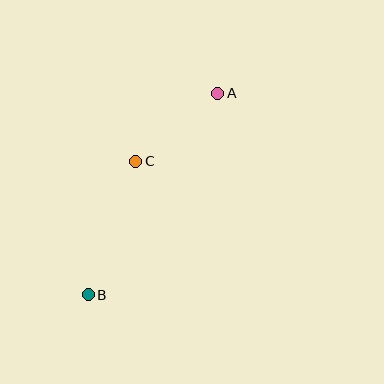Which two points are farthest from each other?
Points A and B are farthest from each other.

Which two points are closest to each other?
Points A and C are closest to each other.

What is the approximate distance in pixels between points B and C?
The distance between B and C is approximately 142 pixels.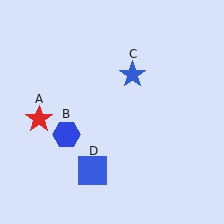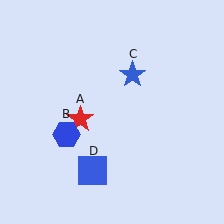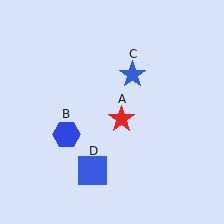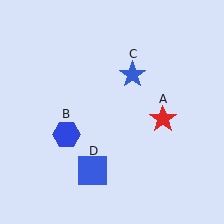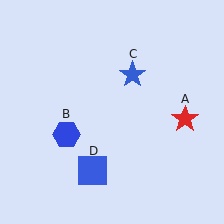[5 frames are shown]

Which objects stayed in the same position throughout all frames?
Blue hexagon (object B) and blue star (object C) and blue square (object D) remained stationary.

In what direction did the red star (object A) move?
The red star (object A) moved right.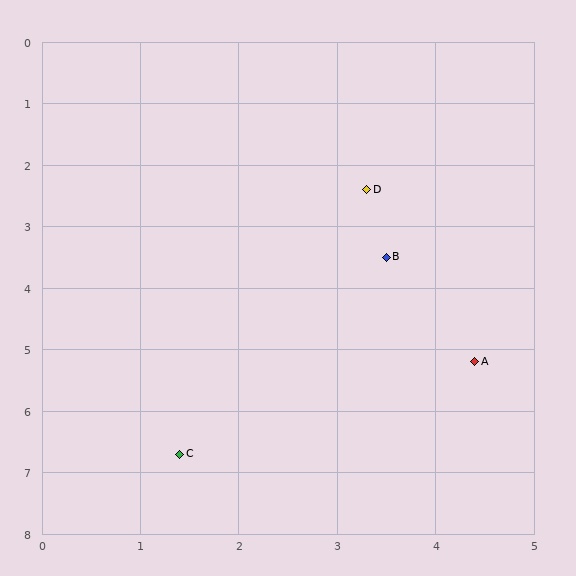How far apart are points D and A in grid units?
Points D and A are about 3.0 grid units apart.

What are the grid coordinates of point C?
Point C is at approximately (1.4, 6.7).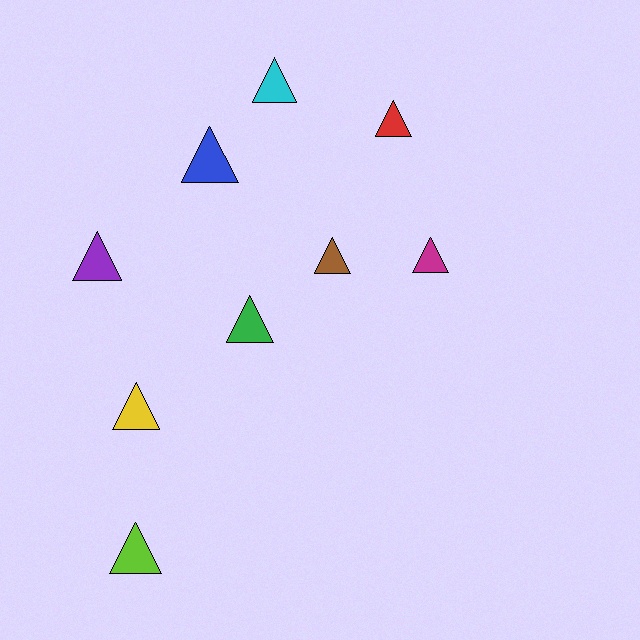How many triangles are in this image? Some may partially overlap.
There are 9 triangles.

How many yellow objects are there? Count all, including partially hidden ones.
There is 1 yellow object.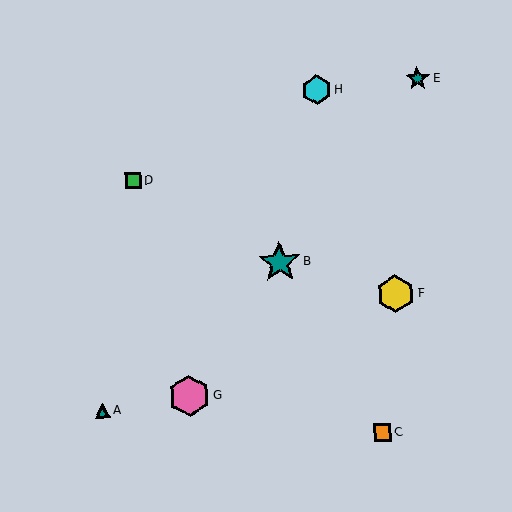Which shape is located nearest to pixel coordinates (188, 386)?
The pink hexagon (labeled G) at (189, 396) is nearest to that location.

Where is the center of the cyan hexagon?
The center of the cyan hexagon is at (317, 90).